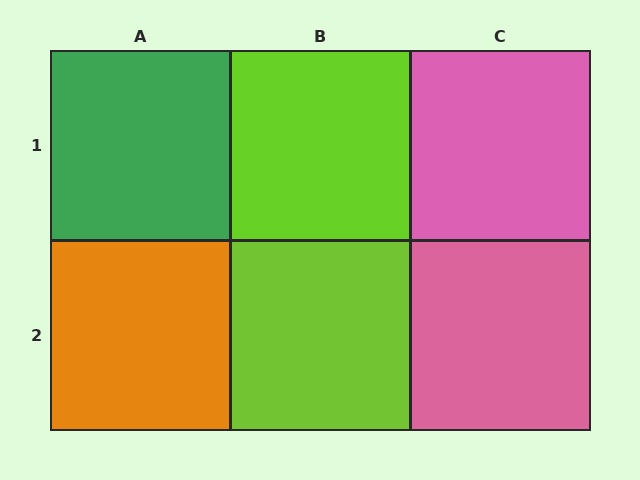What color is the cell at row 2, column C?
Pink.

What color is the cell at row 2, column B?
Lime.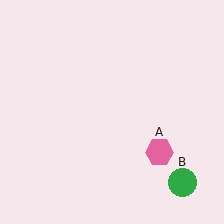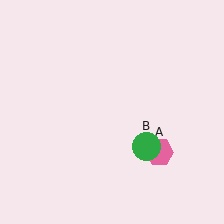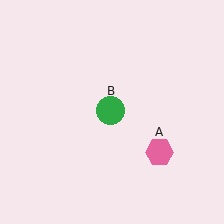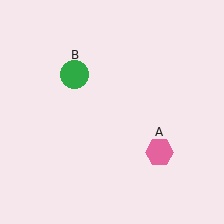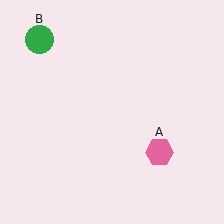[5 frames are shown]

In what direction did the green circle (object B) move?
The green circle (object B) moved up and to the left.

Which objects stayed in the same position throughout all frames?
Pink hexagon (object A) remained stationary.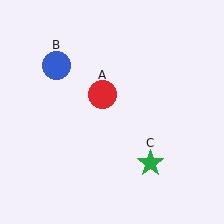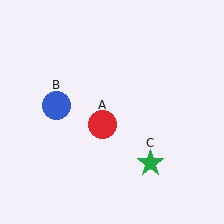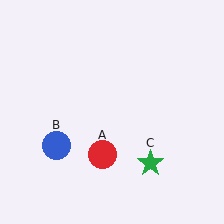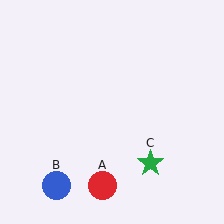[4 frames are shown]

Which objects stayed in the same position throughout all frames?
Green star (object C) remained stationary.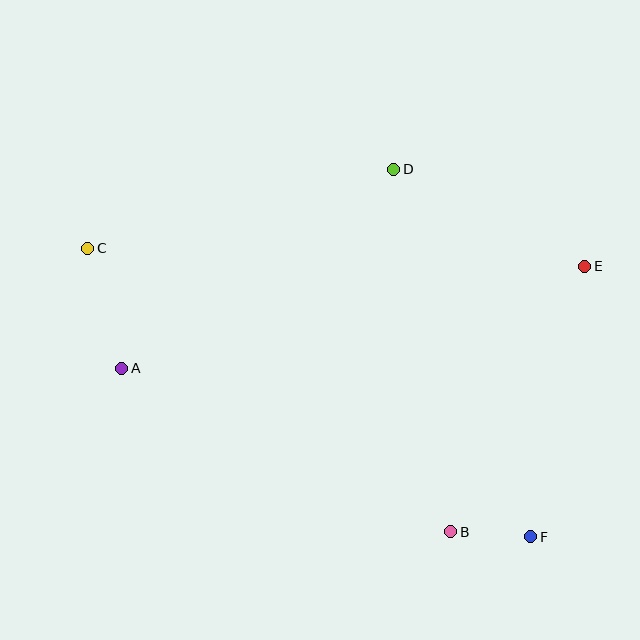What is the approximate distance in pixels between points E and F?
The distance between E and F is approximately 276 pixels.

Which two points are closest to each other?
Points B and F are closest to each other.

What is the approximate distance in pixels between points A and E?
The distance between A and E is approximately 474 pixels.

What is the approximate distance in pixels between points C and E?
The distance between C and E is approximately 497 pixels.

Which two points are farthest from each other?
Points C and F are farthest from each other.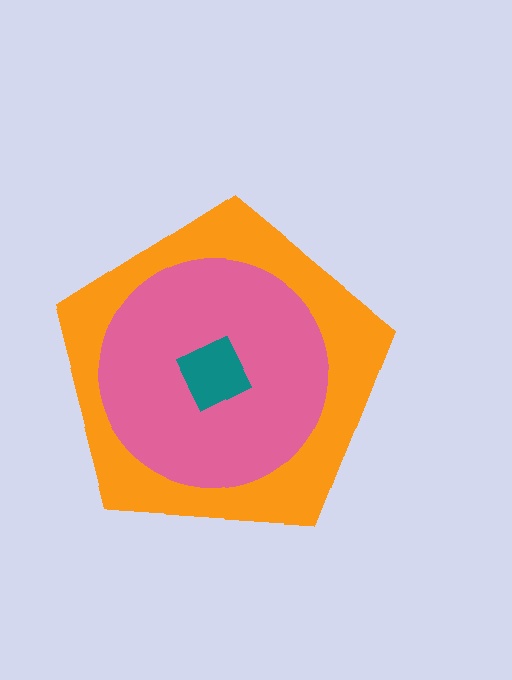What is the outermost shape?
The orange pentagon.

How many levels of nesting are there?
3.